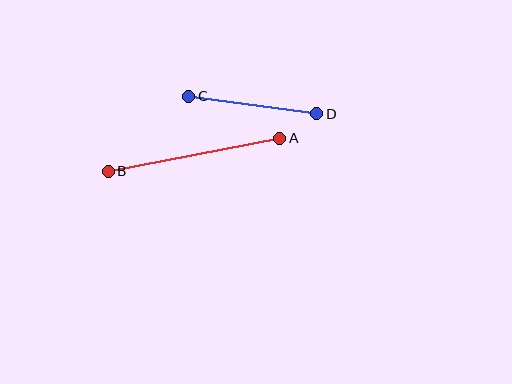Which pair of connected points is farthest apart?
Points A and B are farthest apart.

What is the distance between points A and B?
The distance is approximately 174 pixels.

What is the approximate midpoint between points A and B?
The midpoint is at approximately (194, 155) pixels.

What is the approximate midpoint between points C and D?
The midpoint is at approximately (253, 105) pixels.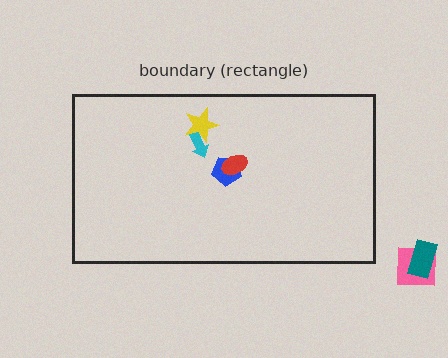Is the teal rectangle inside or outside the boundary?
Outside.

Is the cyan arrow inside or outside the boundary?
Inside.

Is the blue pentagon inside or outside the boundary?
Inside.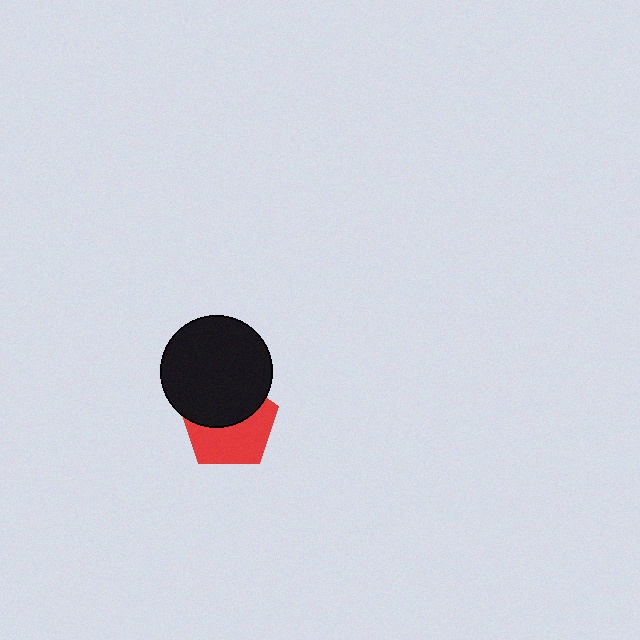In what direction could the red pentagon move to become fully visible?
The red pentagon could move down. That would shift it out from behind the black circle entirely.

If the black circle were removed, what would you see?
You would see the complete red pentagon.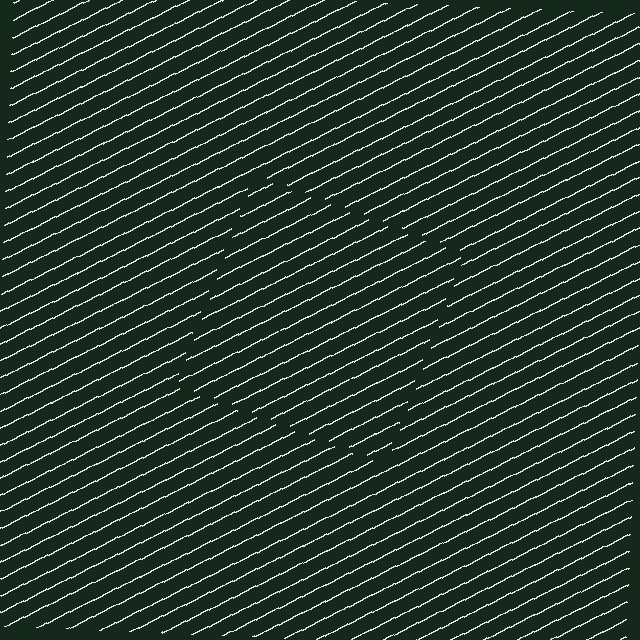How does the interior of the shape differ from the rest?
The interior of the shape contains the same grating, shifted by half a period — the contour is defined by the phase discontinuity where line-ends from the inner and outer gratings abut.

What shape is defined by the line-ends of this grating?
An illusory square. The interior of the shape contains the same grating, shifted by half a period — the contour is defined by the phase discontinuity where line-ends from the inner and outer gratings abut.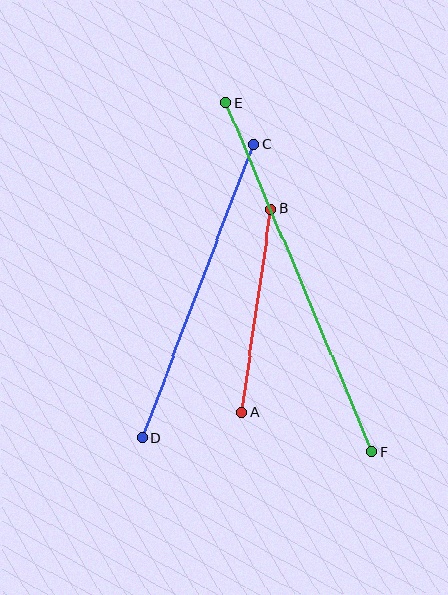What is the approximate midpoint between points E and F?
The midpoint is at approximately (299, 277) pixels.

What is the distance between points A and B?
The distance is approximately 205 pixels.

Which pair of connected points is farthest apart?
Points E and F are farthest apart.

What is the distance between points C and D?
The distance is approximately 314 pixels.